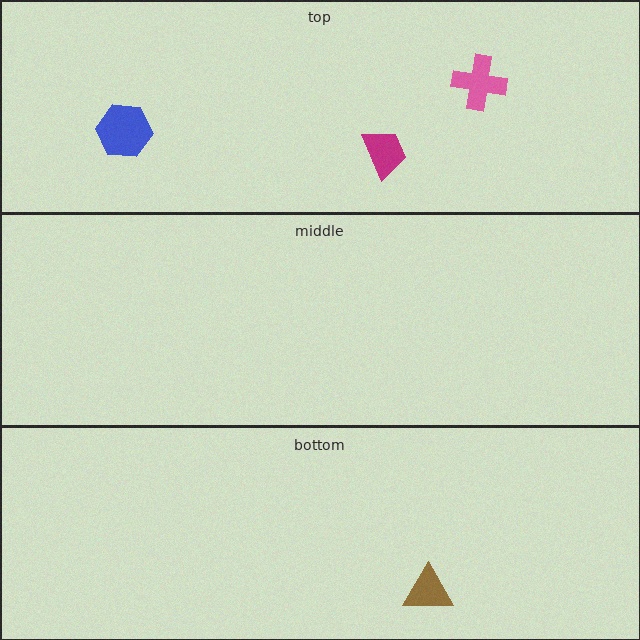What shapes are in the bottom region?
The brown triangle.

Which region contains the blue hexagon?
The top region.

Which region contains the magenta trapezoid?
The top region.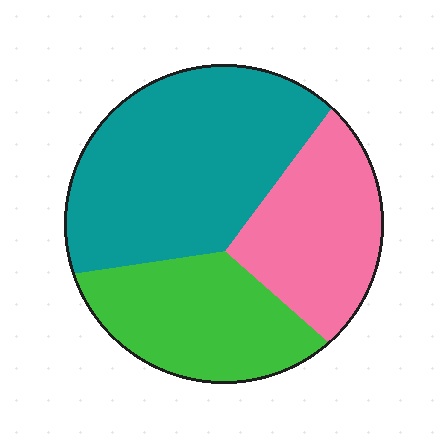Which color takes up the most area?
Teal, at roughly 45%.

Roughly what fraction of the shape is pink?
Pink takes up about one quarter (1/4) of the shape.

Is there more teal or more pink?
Teal.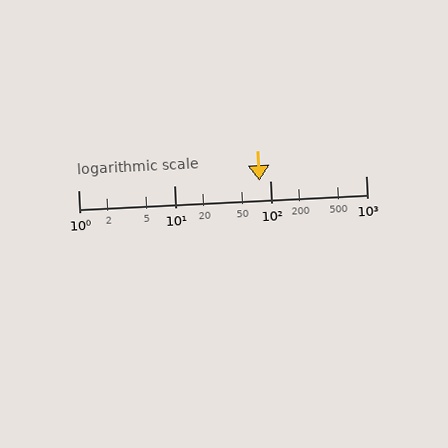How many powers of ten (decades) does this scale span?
The scale spans 3 decades, from 1 to 1000.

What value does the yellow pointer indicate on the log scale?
The pointer indicates approximately 78.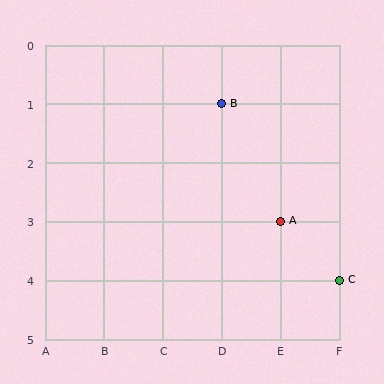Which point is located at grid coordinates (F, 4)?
Point C is at (F, 4).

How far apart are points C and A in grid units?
Points C and A are 1 column and 1 row apart (about 1.4 grid units diagonally).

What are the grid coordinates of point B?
Point B is at grid coordinates (D, 1).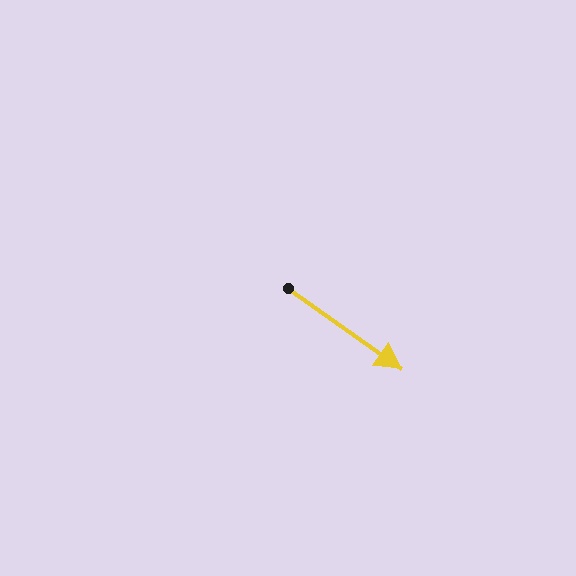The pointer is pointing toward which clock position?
Roughly 4 o'clock.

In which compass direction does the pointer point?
Southeast.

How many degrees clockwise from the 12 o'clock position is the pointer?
Approximately 125 degrees.